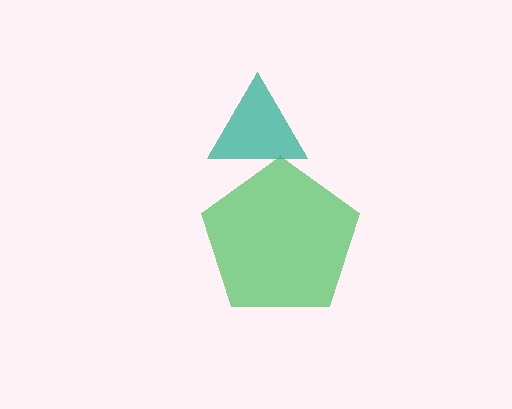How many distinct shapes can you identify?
There are 2 distinct shapes: a green pentagon, a teal triangle.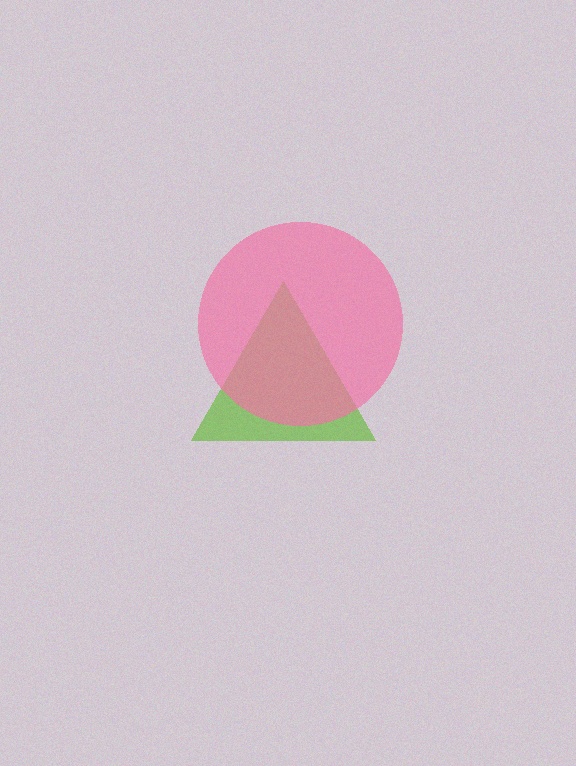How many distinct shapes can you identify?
There are 2 distinct shapes: a lime triangle, a pink circle.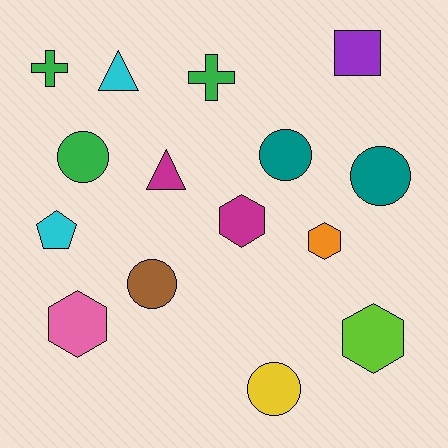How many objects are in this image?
There are 15 objects.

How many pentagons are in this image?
There is 1 pentagon.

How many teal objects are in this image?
There are 2 teal objects.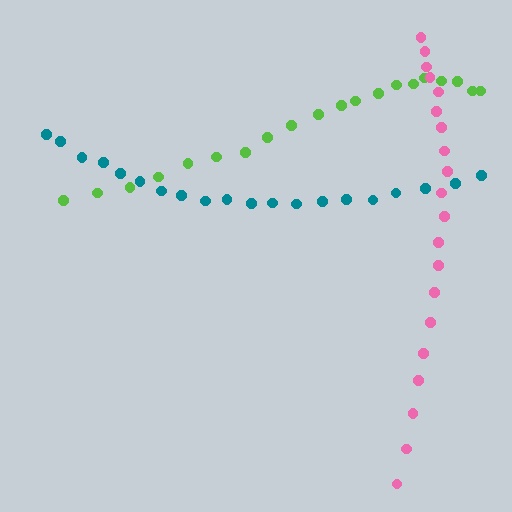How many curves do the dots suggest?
There are 3 distinct paths.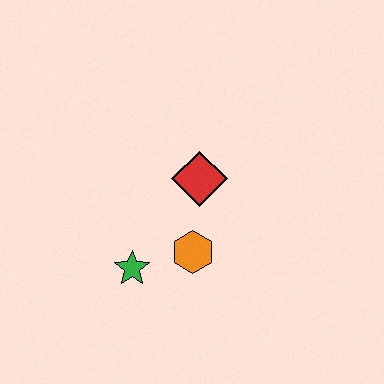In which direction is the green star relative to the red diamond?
The green star is below the red diamond.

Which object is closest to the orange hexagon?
The green star is closest to the orange hexagon.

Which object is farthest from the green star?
The red diamond is farthest from the green star.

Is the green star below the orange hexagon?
Yes